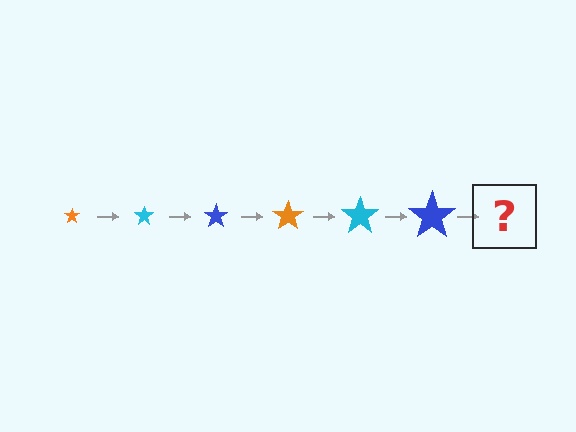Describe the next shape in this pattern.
It should be an orange star, larger than the previous one.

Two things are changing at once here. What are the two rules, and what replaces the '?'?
The two rules are that the star grows larger each step and the color cycles through orange, cyan, and blue. The '?' should be an orange star, larger than the previous one.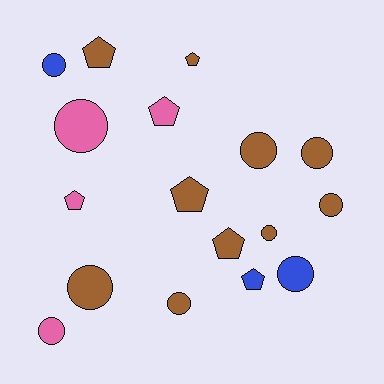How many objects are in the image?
There are 17 objects.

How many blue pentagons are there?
There is 1 blue pentagon.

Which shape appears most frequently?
Circle, with 10 objects.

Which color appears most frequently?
Brown, with 10 objects.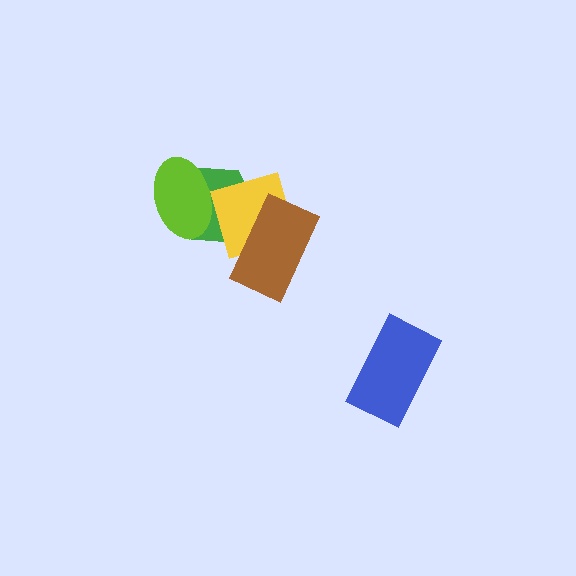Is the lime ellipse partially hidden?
No, no other shape covers it.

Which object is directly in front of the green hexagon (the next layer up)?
The lime ellipse is directly in front of the green hexagon.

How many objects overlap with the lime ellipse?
1 object overlaps with the lime ellipse.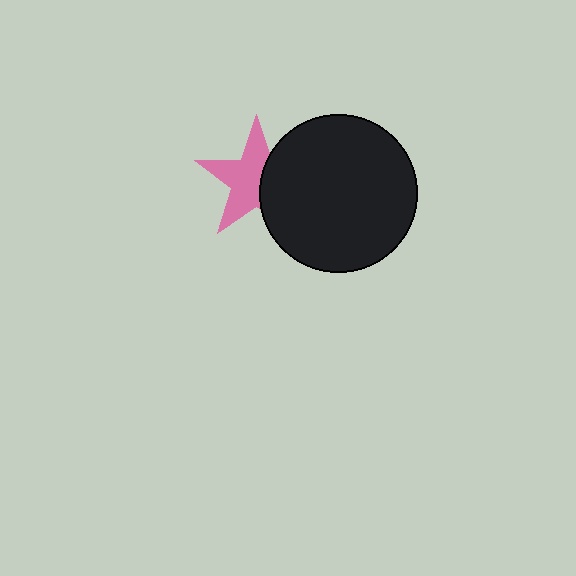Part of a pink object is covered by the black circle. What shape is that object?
It is a star.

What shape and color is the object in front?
The object in front is a black circle.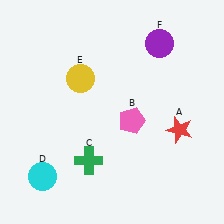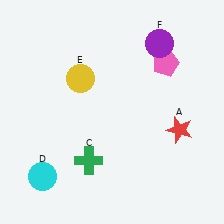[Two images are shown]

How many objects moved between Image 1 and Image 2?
1 object moved between the two images.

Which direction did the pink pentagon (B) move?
The pink pentagon (B) moved up.